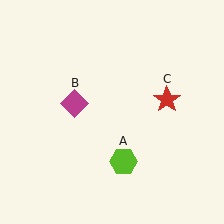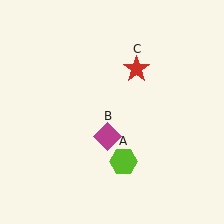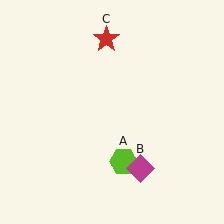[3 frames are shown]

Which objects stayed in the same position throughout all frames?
Lime hexagon (object A) remained stationary.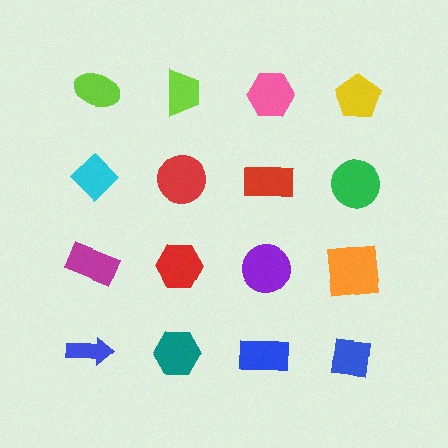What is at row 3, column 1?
A magenta rectangle.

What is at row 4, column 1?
A blue arrow.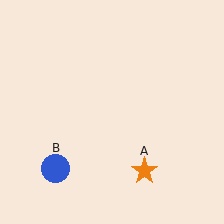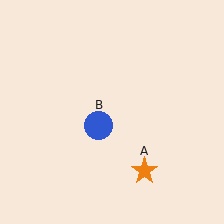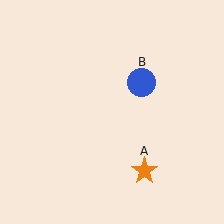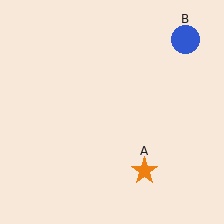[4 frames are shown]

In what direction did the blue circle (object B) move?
The blue circle (object B) moved up and to the right.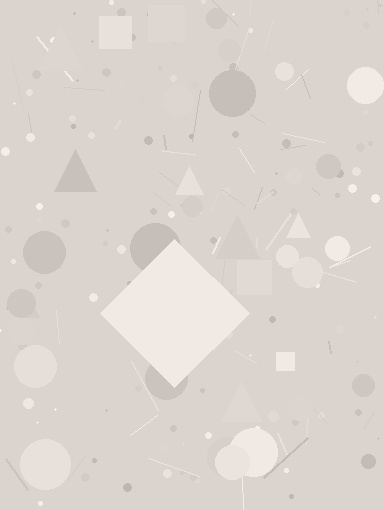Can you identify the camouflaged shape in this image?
The camouflaged shape is a diamond.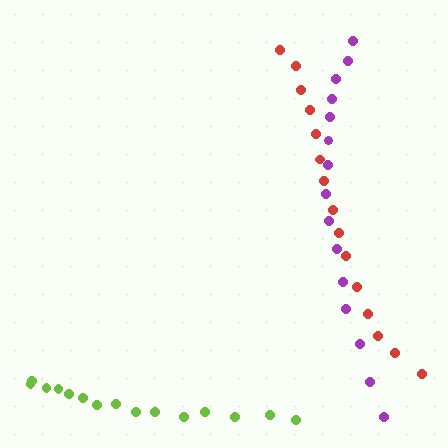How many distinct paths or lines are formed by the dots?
There are 3 distinct paths.